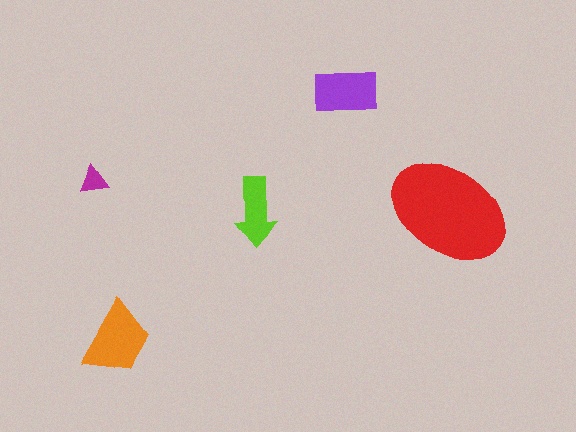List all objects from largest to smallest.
The red ellipse, the orange trapezoid, the purple rectangle, the lime arrow, the magenta triangle.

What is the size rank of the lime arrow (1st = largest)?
4th.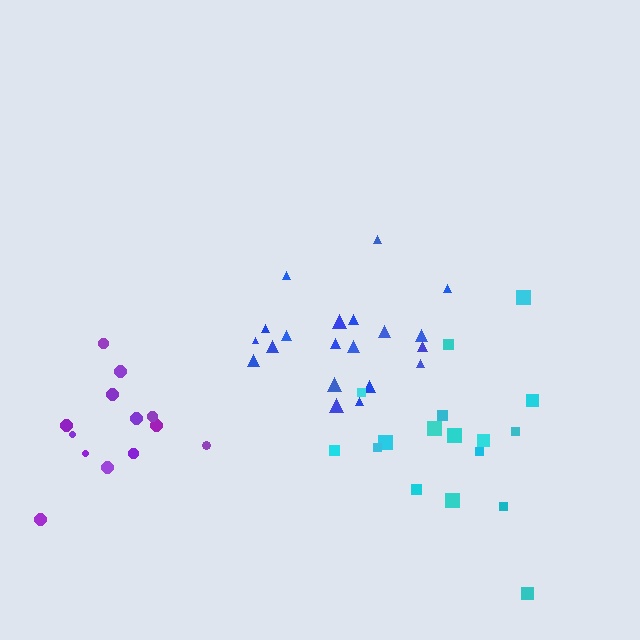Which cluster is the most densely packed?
Cyan.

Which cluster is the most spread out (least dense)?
Blue.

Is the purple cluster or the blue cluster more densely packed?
Purple.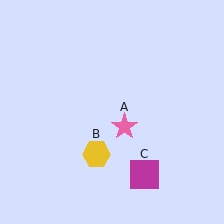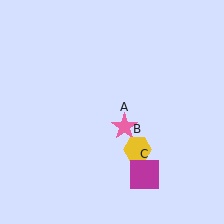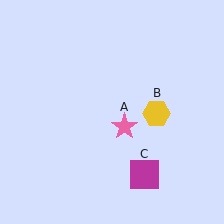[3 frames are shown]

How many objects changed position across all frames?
1 object changed position: yellow hexagon (object B).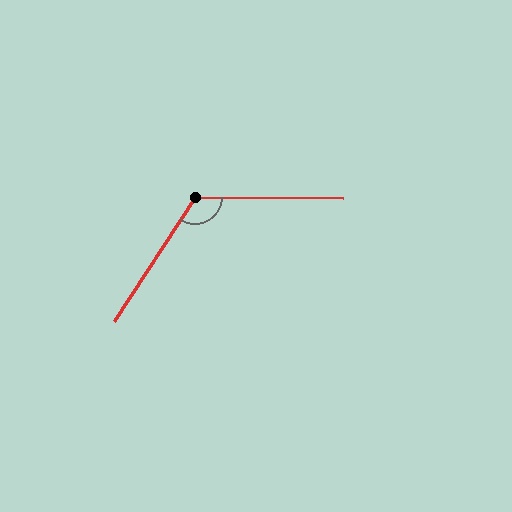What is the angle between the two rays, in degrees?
Approximately 122 degrees.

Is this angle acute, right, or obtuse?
It is obtuse.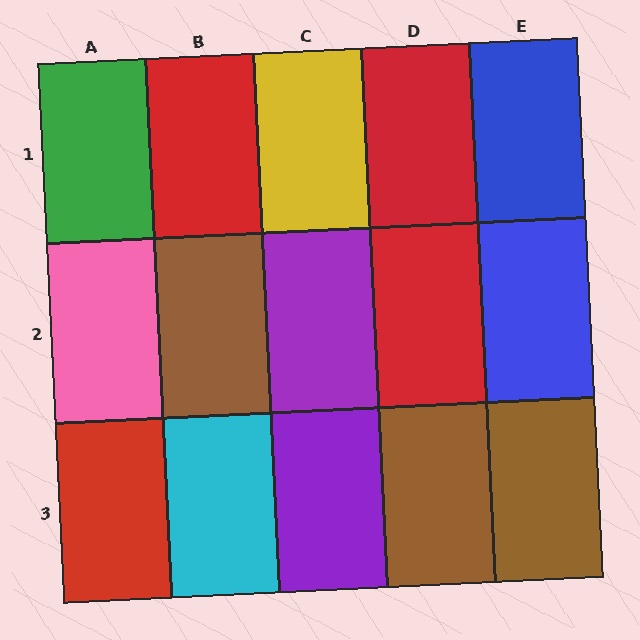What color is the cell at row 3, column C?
Purple.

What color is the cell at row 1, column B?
Red.